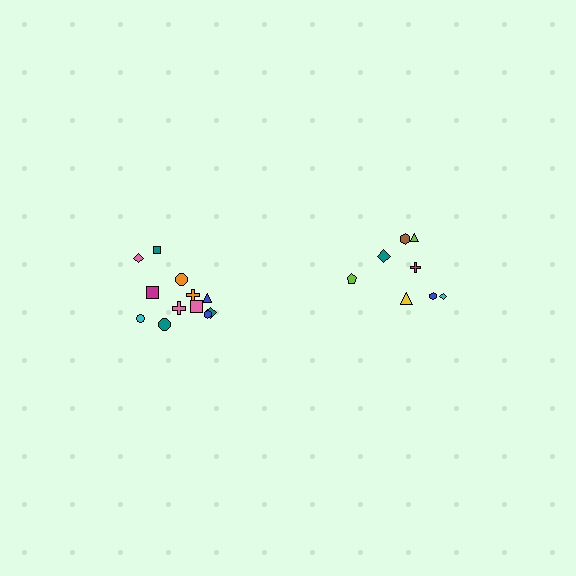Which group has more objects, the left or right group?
The left group.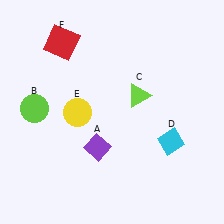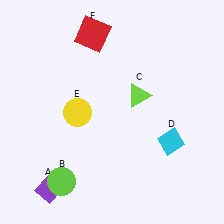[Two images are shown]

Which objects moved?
The objects that moved are: the purple diamond (A), the lime circle (B), the red square (F).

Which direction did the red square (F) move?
The red square (F) moved right.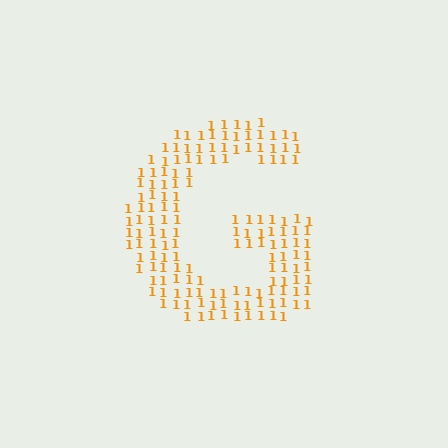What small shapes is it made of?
It is made of small digit 1's.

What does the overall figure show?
The overall figure shows the letter G.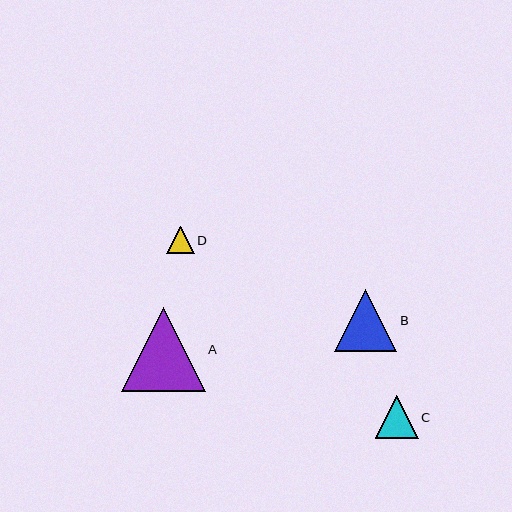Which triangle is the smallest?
Triangle D is the smallest with a size of approximately 28 pixels.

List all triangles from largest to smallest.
From largest to smallest: A, B, C, D.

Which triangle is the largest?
Triangle A is the largest with a size of approximately 84 pixels.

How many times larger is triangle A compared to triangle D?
Triangle A is approximately 3.0 times the size of triangle D.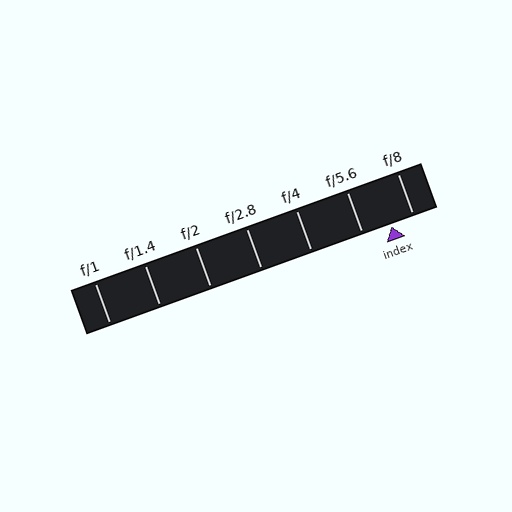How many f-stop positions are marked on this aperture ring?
There are 7 f-stop positions marked.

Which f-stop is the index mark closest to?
The index mark is closest to f/8.